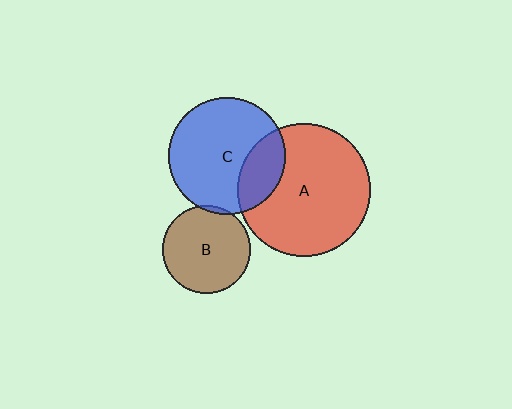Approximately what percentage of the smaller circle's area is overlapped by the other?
Approximately 5%.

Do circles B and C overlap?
Yes.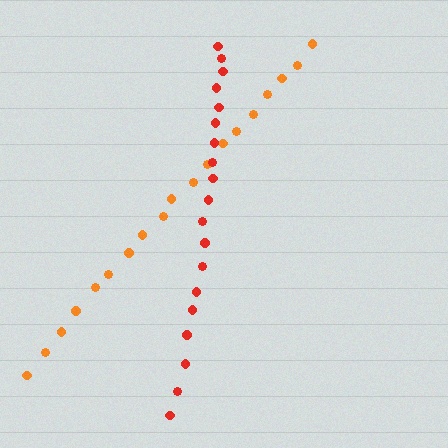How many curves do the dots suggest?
There are 2 distinct paths.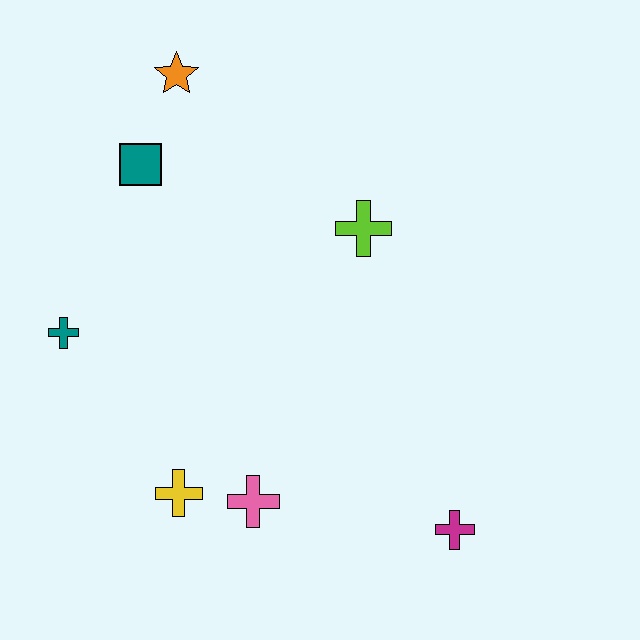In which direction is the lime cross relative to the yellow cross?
The lime cross is above the yellow cross.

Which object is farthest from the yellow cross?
The orange star is farthest from the yellow cross.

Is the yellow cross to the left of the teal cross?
No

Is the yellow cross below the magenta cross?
No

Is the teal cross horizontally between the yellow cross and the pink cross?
No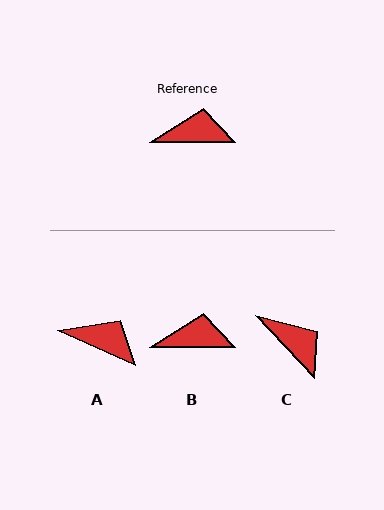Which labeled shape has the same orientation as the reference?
B.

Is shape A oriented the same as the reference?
No, it is off by about 24 degrees.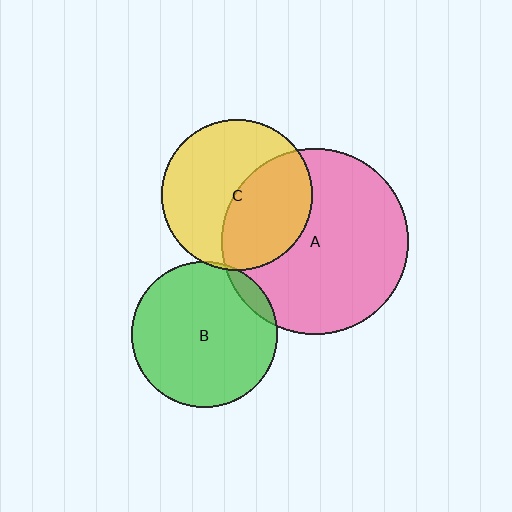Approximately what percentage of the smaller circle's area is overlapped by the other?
Approximately 5%.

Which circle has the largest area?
Circle A (pink).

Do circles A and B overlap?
Yes.